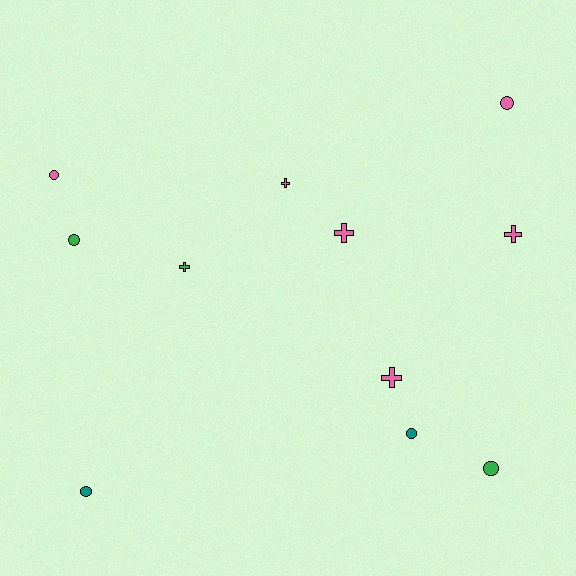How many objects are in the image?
There are 11 objects.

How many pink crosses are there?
There are 4 pink crosses.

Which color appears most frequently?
Pink, with 6 objects.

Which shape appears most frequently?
Circle, with 6 objects.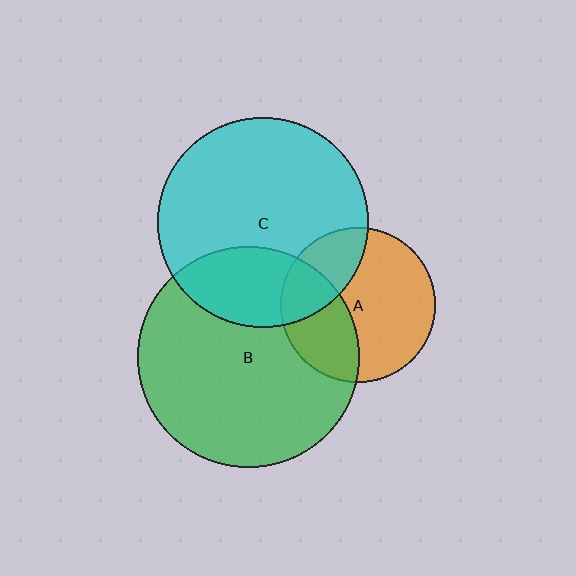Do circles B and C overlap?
Yes.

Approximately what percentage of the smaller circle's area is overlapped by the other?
Approximately 25%.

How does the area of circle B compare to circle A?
Approximately 2.0 times.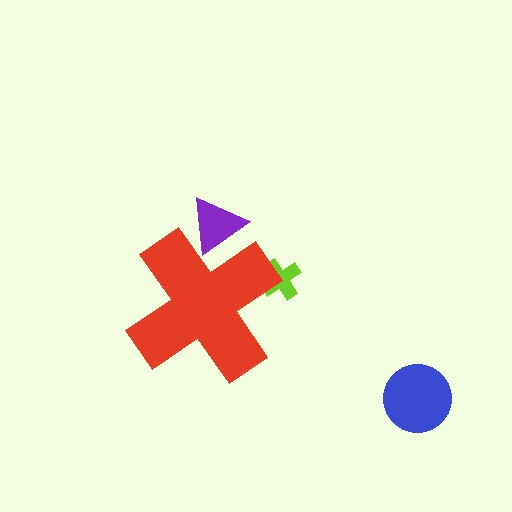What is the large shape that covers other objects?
A red cross.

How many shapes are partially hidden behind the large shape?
2 shapes are partially hidden.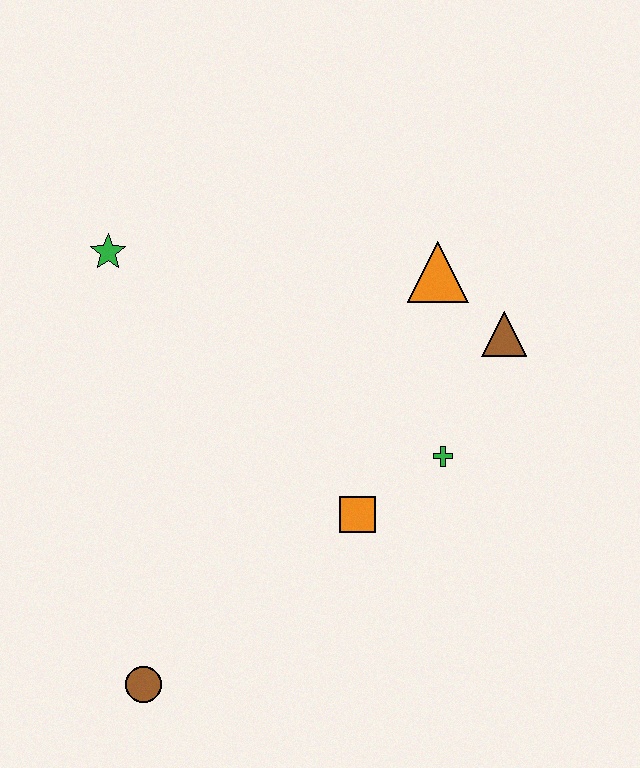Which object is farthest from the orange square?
The green star is farthest from the orange square.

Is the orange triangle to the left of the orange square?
No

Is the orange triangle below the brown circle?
No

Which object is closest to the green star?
The orange triangle is closest to the green star.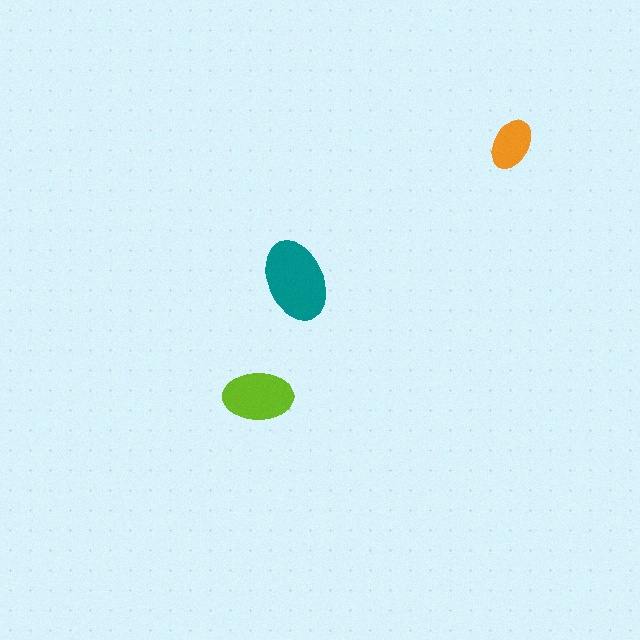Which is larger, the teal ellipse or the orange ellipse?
The teal one.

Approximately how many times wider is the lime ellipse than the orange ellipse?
About 1.5 times wider.